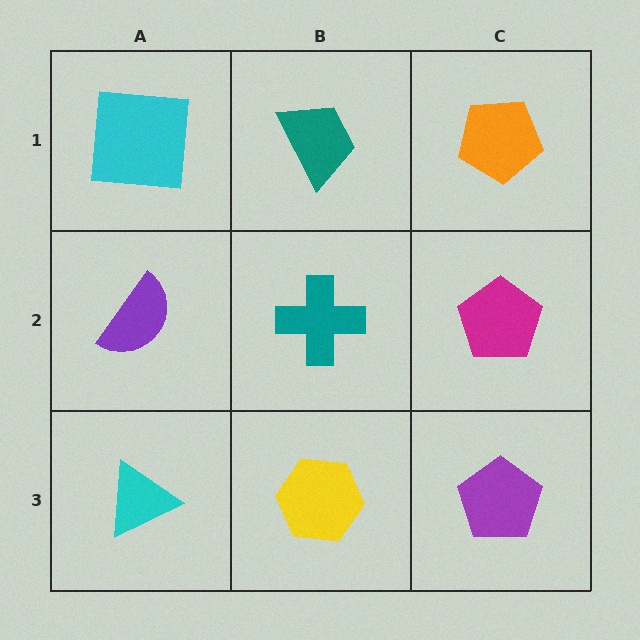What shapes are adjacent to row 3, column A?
A purple semicircle (row 2, column A), a yellow hexagon (row 3, column B).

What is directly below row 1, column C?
A magenta pentagon.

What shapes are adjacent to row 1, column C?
A magenta pentagon (row 2, column C), a teal trapezoid (row 1, column B).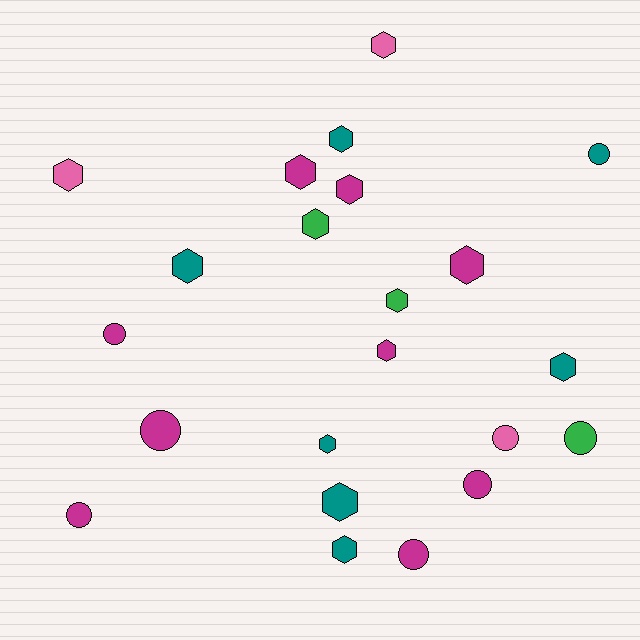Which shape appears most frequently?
Hexagon, with 14 objects.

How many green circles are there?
There is 1 green circle.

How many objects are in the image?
There are 22 objects.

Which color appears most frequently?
Magenta, with 9 objects.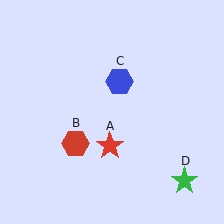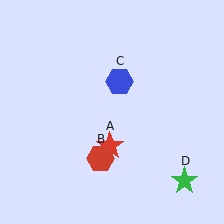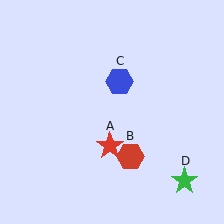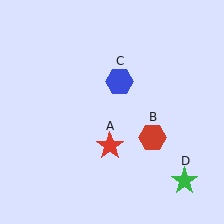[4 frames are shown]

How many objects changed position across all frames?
1 object changed position: red hexagon (object B).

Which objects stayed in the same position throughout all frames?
Red star (object A) and blue hexagon (object C) and green star (object D) remained stationary.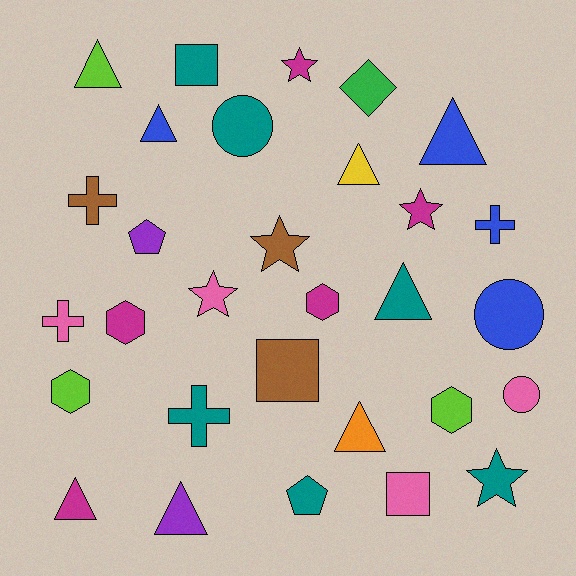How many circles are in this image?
There are 3 circles.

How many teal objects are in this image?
There are 6 teal objects.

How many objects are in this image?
There are 30 objects.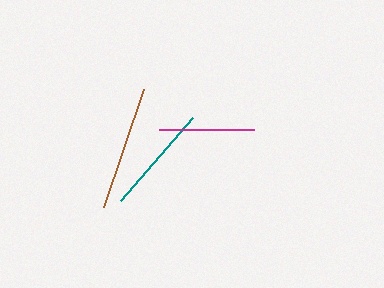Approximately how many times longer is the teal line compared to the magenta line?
The teal line is approximately 1.2 times the length of the magenta line.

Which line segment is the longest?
The brown line is the longest at approximately 125 pixels.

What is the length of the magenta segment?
The magenta segment is approximately 95 pixels long.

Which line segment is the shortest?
The magenta line is the shortest at approximately 95 pixels.